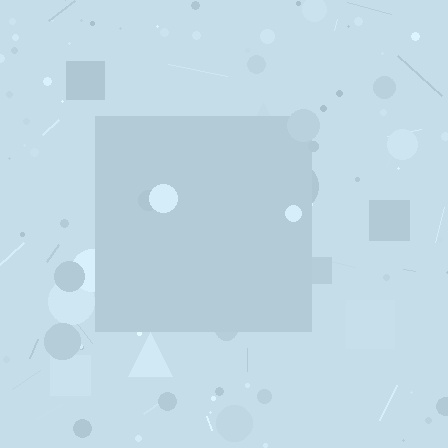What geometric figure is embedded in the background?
A square is embedded in the background.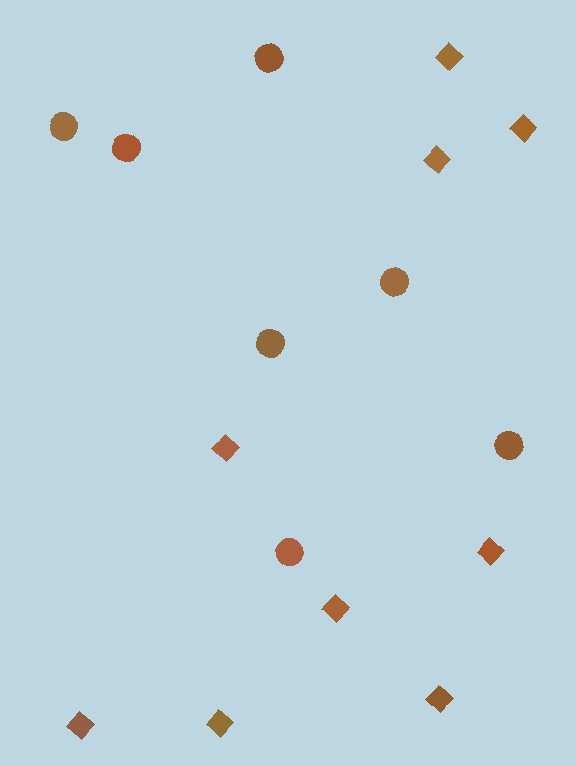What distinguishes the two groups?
There are 2 groups: one group of diamonds (9) and one group of circles (7).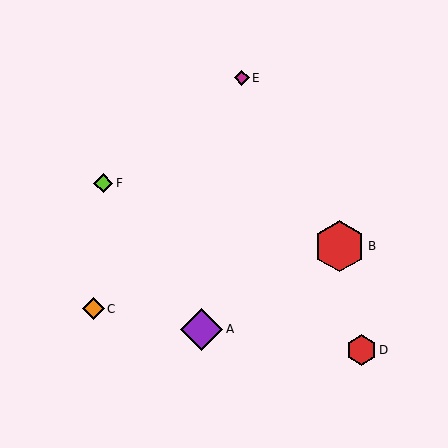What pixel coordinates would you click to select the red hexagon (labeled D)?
Click at (361, 350) to select the red hexagon D.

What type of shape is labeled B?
Shape B is a red hexagon.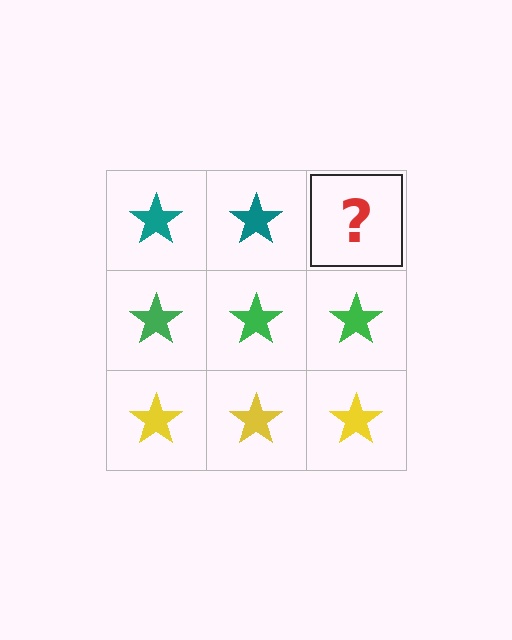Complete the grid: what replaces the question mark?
The question mark should be replaced with a teal star.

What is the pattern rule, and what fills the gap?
The rule is that each row has a consistent color. The gap should be filled with a teal star.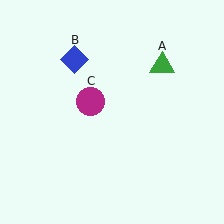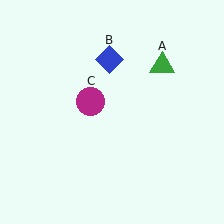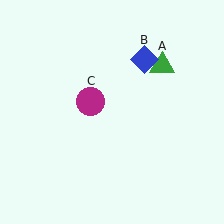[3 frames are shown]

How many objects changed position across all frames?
1 object changed position: blue diamond (object B).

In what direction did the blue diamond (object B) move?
The blue diamond (object B) moved right.